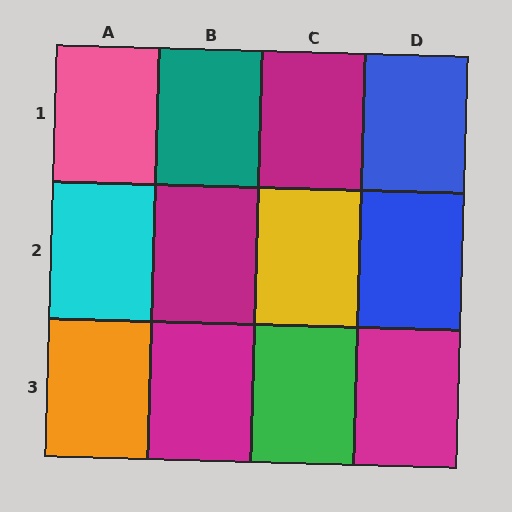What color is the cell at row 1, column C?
Magenta.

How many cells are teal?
1 cell is teal.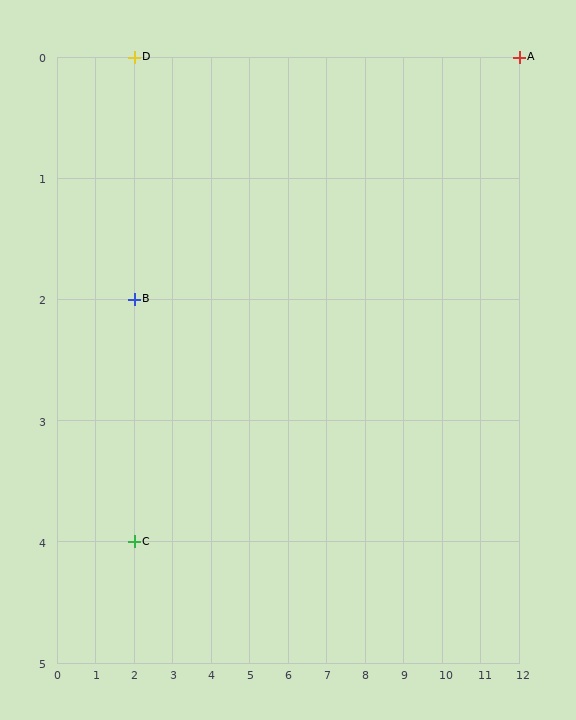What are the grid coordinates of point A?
Point A is at grid coordinates (12, 0).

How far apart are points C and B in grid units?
Points C and B are 2 rows apart.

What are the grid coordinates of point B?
Point B is at grid coordinates (2, 2).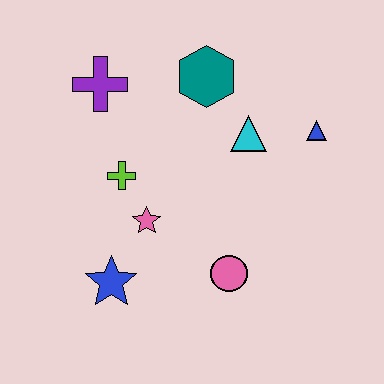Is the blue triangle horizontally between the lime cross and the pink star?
No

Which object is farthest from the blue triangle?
The blue star is farthest from the blue triangle.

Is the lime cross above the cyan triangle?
No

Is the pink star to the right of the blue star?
Yes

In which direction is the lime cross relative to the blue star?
The lime cross is above the blue star.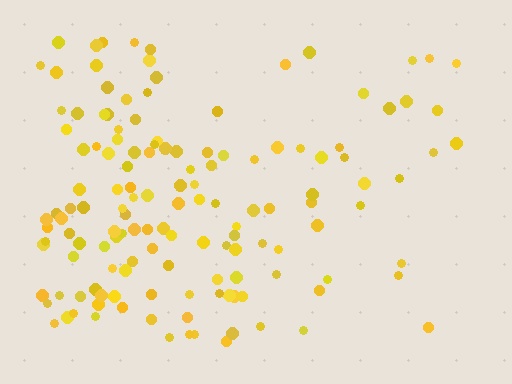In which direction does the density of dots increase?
From right to left, with the left side densest.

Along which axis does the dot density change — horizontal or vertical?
Horizontal.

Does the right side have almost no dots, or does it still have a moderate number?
Still a moderate number, just noticeably fewer than the left.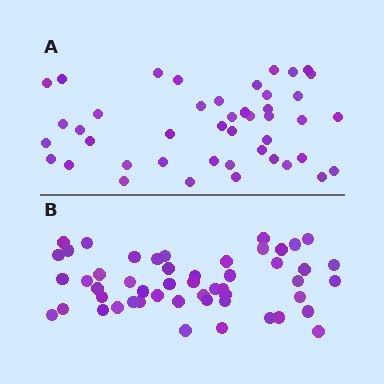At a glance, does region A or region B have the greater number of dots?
Region B (the bottom region) has more dots.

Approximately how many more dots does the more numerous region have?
Region B has roughly 8 or so more dots than region A.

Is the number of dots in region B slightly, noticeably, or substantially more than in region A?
Region B has only slightly more — the two regions are fairly close. The ratio is roughly 1.2 to 1.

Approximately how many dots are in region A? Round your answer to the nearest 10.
About 40 dots. (The exact count is 44, which rounds to 40.)